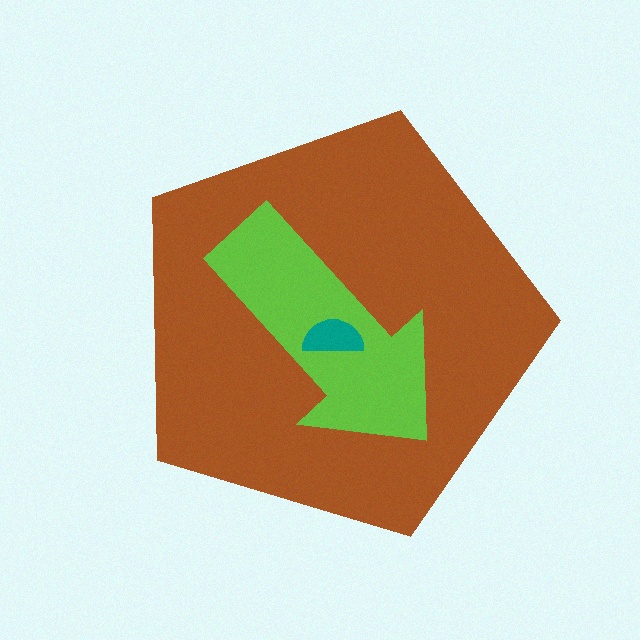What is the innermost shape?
The teal semicircle.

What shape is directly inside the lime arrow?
The teal semicircle.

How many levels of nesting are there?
3.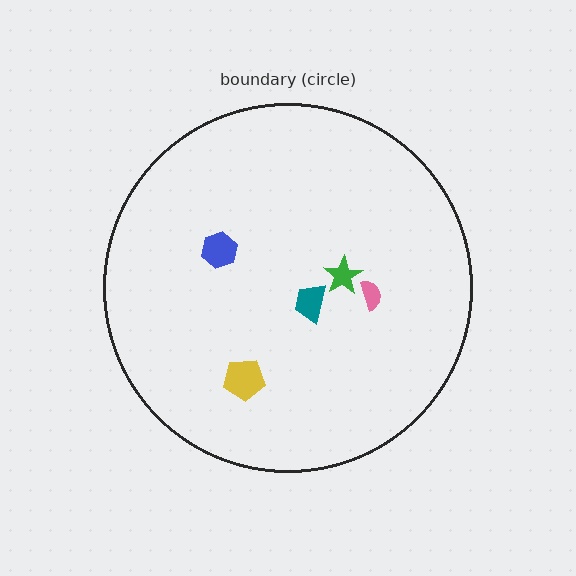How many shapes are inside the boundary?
5 inside, 0 outside.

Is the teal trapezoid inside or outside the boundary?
Inside.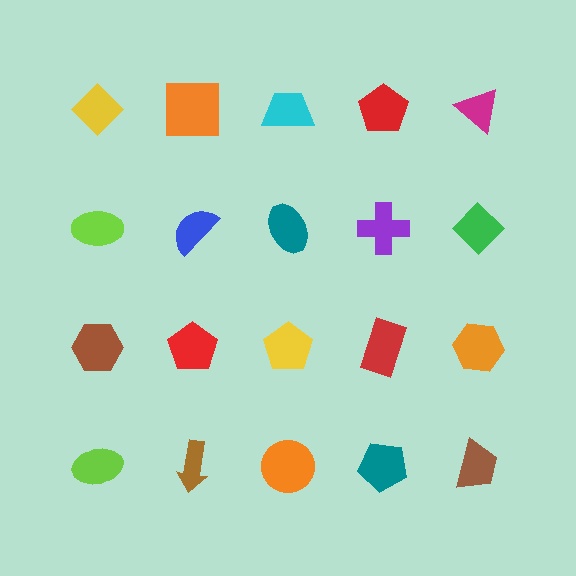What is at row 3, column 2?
A red pentagon.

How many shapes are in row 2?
5 shapes.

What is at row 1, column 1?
A yellow diamond.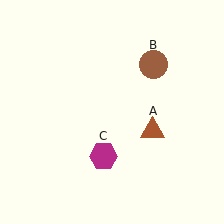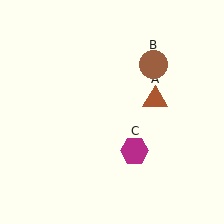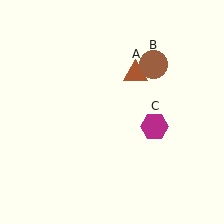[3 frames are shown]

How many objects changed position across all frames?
2 objects changed position: brown triangle (object A), magenta hexagon (object C).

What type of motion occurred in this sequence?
The brown triangle (object A), magenta hexagon (object C) rotated counterclockwise around the center of the scene.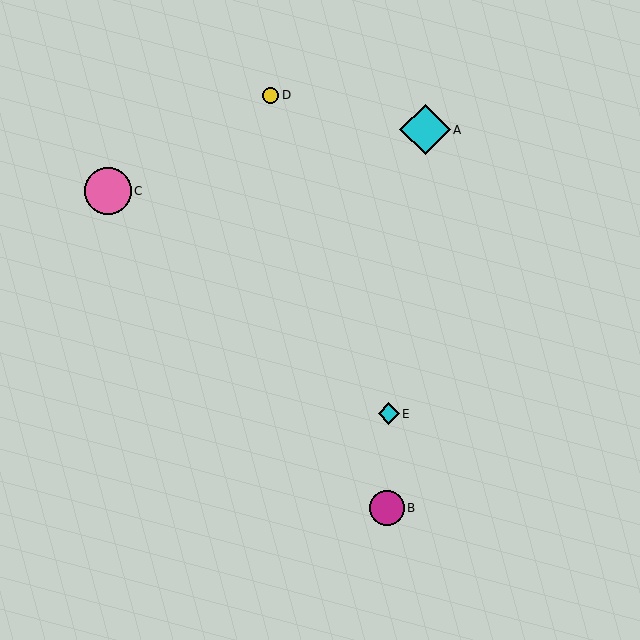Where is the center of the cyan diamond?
The center of the cyan diamond is at (425, 130).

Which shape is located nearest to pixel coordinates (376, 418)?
The cyan diamond (labeled E) at (389, 414) is nearest to that location.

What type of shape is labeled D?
Shape D is a yellow circle.